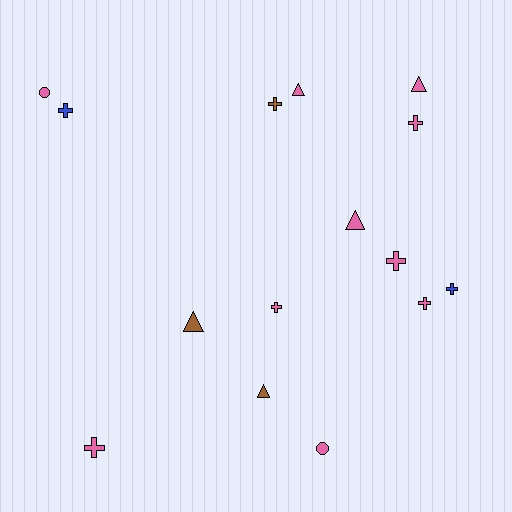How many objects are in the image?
There are 15 objects.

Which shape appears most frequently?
Cross, with 8 objects.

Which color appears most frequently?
Pink, with 10 objects.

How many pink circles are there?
There are 2 pink circles.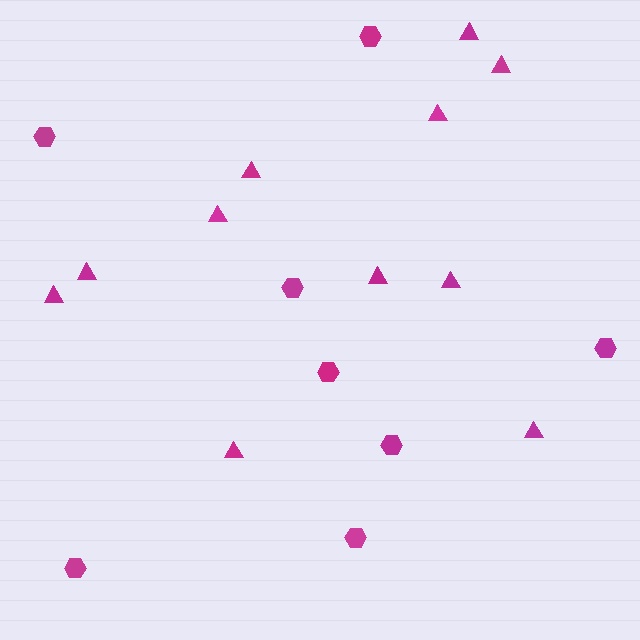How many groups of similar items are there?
There are 2 groups: one group of triangles (11) and one group of hexagons (8).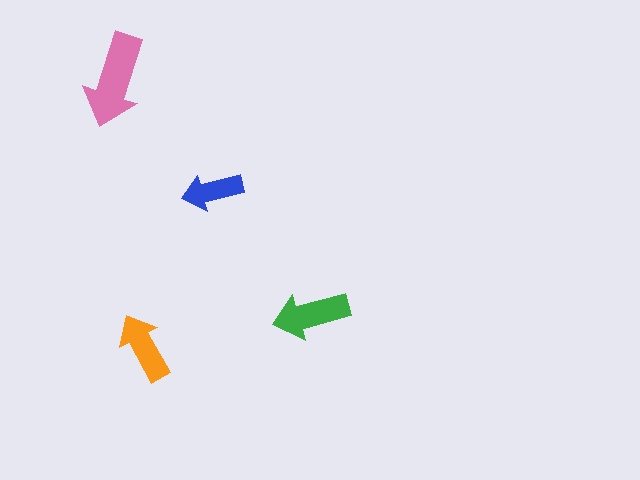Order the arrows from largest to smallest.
the pink one, the green one, the orange one, the blue one.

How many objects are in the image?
There are 4 objects in the image.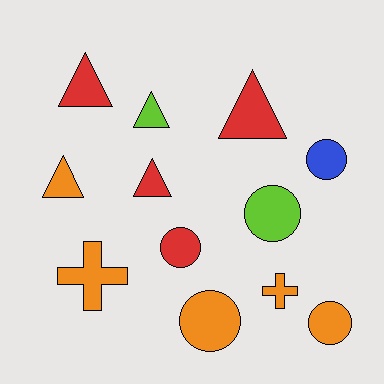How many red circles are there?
There is 1 red circle.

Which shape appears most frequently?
Triangle, with 5 objects.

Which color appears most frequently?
Orange, with 5 objects.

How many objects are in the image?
There are 12 objects.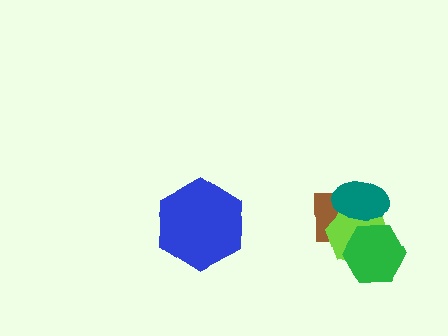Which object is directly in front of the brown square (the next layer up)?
The lime hexagon is directly in front of the brown square.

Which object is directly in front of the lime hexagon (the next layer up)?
The teal ellipse is directly in front of the lime hexagon.